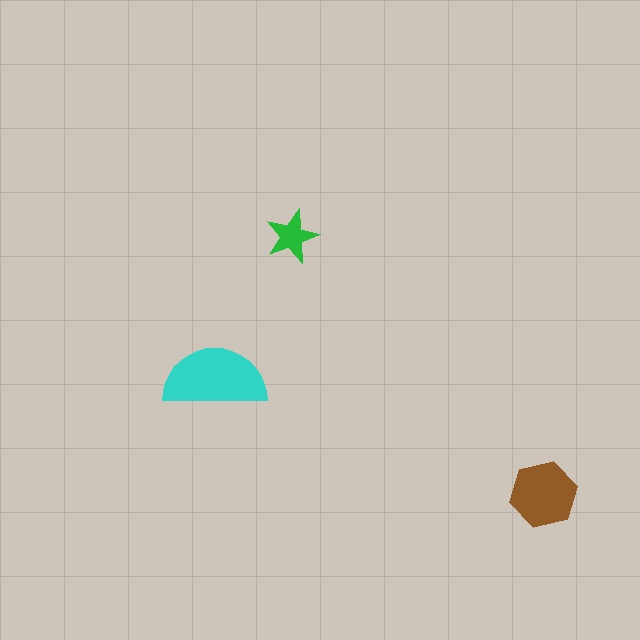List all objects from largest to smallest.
The cyan semicircle, the brown hexagon, the green star.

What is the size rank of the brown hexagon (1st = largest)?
2nd.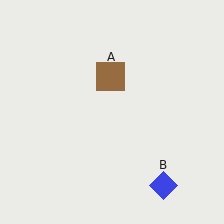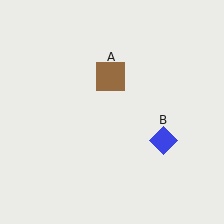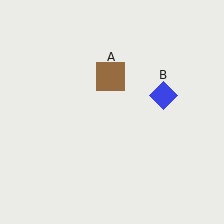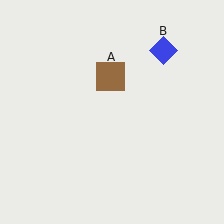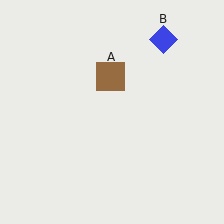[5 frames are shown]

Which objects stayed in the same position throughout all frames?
Brown square (object A) remained stationary.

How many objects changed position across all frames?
1 object changed position: blue diamond (object B).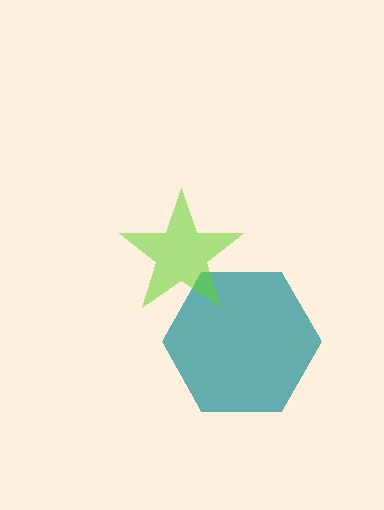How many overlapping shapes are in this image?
There are 2 overlapping shapes in the image.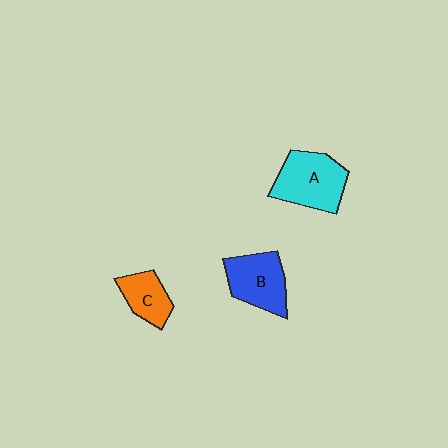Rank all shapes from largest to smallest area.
From largest to smallest: A (cyan), B (blue), C (orange).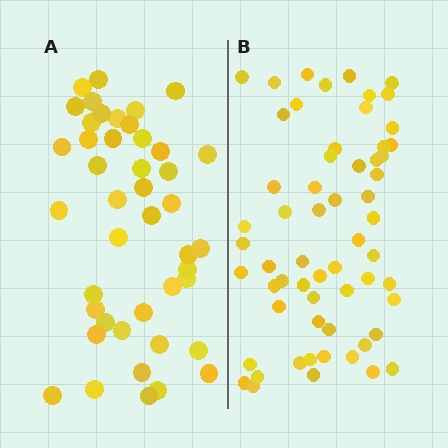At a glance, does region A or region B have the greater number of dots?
Region B (the right region) has more dots.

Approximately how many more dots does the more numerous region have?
Region B has approximately 15 more dots than region A.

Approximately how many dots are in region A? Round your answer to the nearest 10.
About 40 dots. (The exact count is 44, which rounds to 40.)